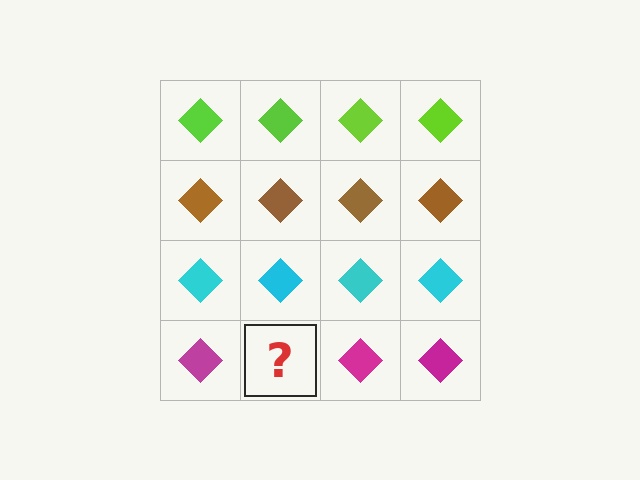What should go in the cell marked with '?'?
The missing cell should contain a magenta diamond.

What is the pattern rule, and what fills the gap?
The rule is that each row has a consistent color. The gap should be filled with a magenta diamond.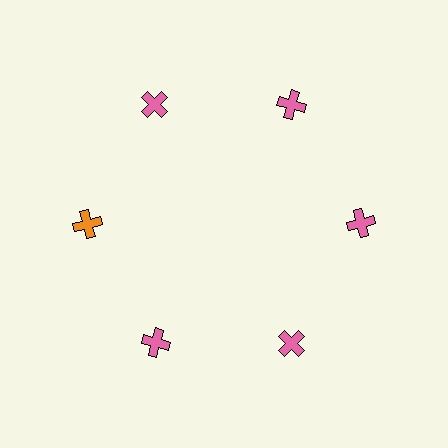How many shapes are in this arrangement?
There are 6 shapes arranged in a ring pattern.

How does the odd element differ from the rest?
It has a different color: orange instead of pink.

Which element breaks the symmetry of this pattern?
The orange cross at roughly the 9 o'clock position breaks the symmetry. All other shapes are pink crosses.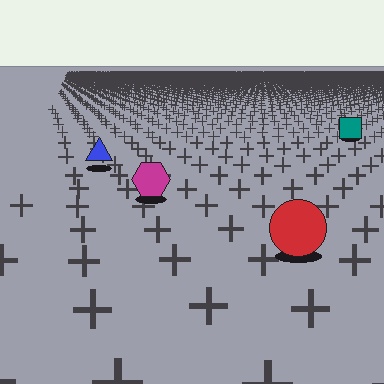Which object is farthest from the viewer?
The teal square is farthest from the viewer. It appears smaller and the ground texture around it is denser.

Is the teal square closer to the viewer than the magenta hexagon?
No. The magenta hexagon is closer — you can tell from the texture gradient: the ground texture is coarser near it.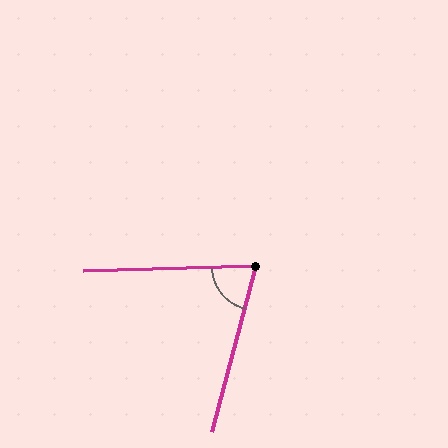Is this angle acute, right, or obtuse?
It is acute.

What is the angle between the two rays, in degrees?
Approximately 74 degrees.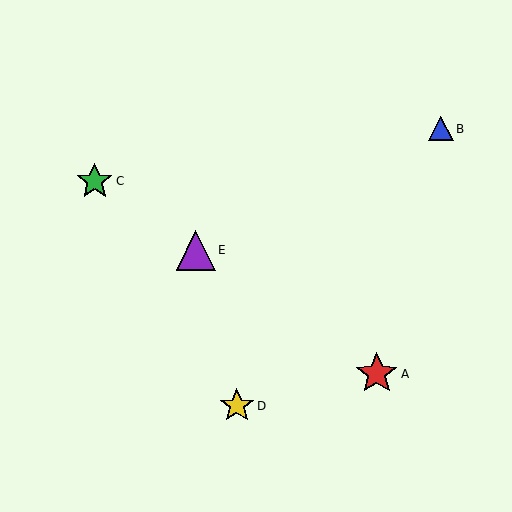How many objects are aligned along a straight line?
3 objects (A, C, E) are aligned along a straight line.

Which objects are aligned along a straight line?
Objects A, C, E are aligned along a straight line.